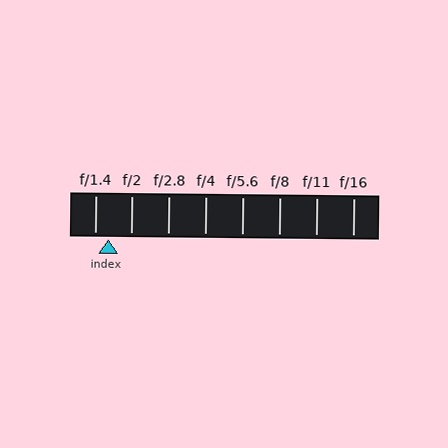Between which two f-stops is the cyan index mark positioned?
The index mark is between f/1.4 and f/2.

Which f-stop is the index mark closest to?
The index mark is closest to f/1.4.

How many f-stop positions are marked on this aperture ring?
There are 8 f-stop positions marked.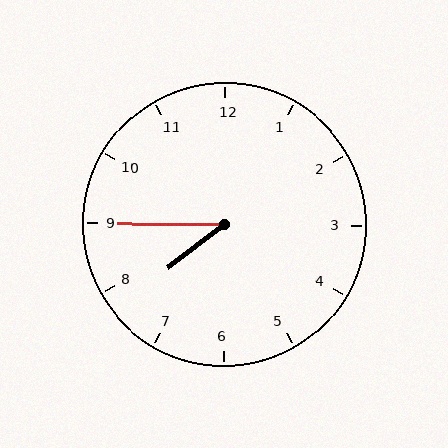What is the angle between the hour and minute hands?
Approximately 38 degrees.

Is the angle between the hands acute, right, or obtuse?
It is acute.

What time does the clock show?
7:45.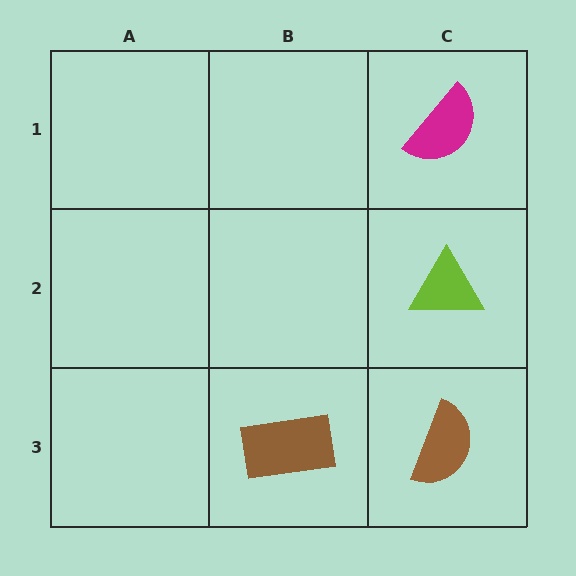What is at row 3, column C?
A brown semicircle.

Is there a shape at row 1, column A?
No, that cell is empty.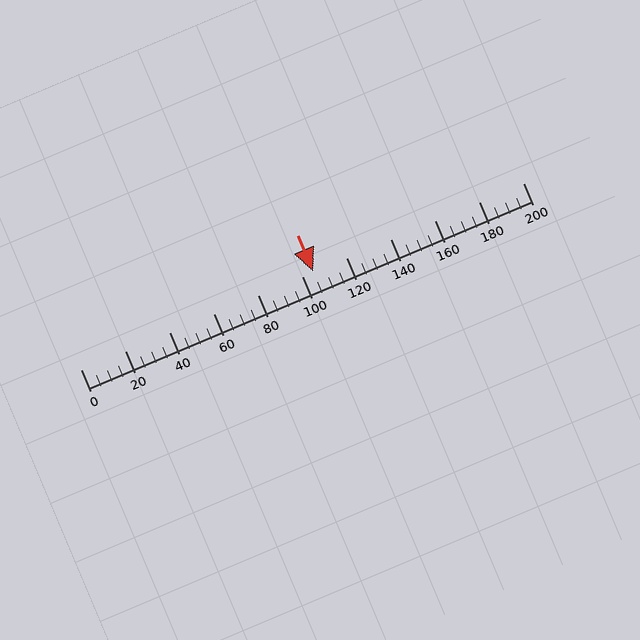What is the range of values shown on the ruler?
The ruler shows values from 0 to 200.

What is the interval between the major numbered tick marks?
The major tick marks are spaced 20 units apart.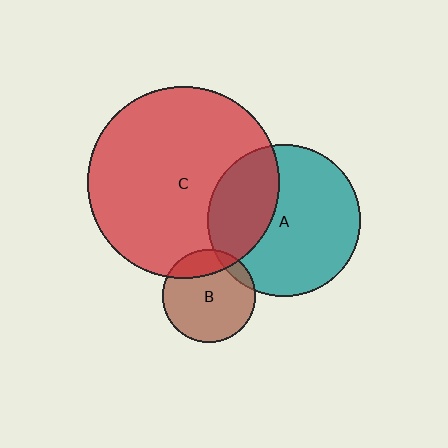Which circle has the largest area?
Circle C (red).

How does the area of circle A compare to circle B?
Approximately 2.7 times.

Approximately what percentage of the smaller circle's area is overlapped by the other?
Approximately 35%.